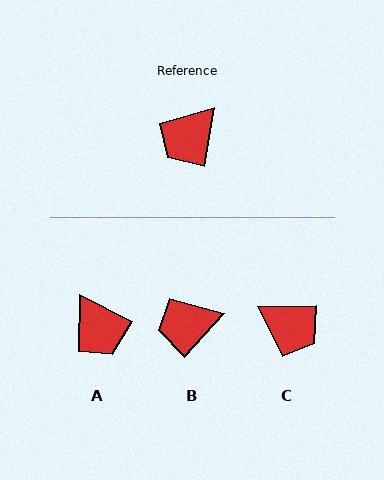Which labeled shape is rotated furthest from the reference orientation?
C, about 100 degrees away.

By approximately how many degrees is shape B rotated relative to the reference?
Approximately 32 degrees clockwise.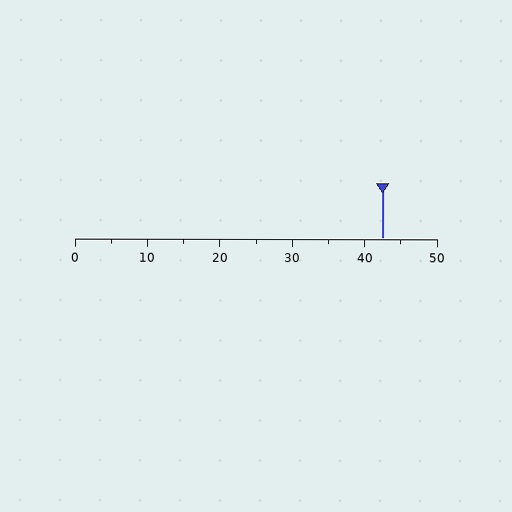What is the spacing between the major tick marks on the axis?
The major ticks are spaced 10 apart.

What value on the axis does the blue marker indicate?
The marker indicates approximately 42.5.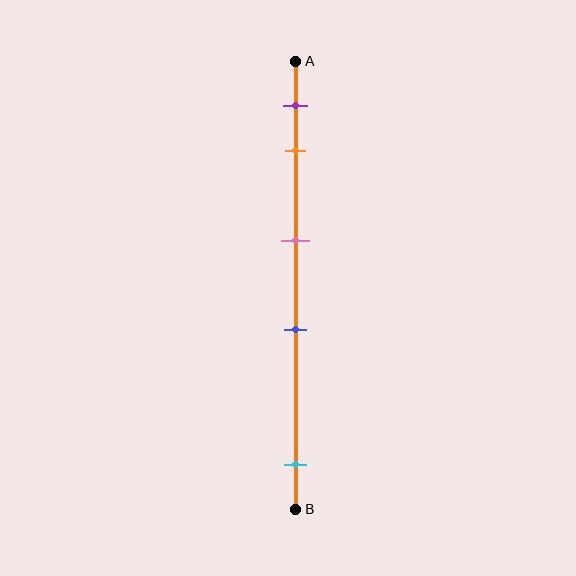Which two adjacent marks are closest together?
The purple and orange marks are the closest adjacent pair.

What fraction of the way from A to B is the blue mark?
The blue mark is approximately 60% (0.6) of the way from A to B.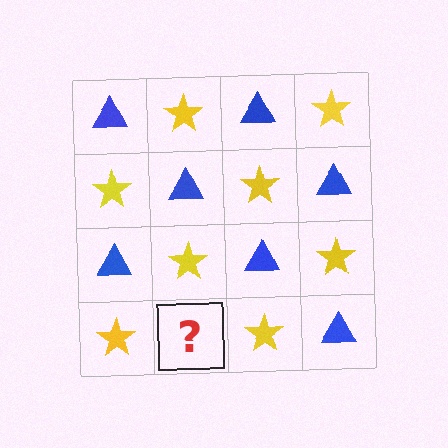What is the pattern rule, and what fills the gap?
The rule is that it alternates blue triangle and yellow star in a checkerboard pattern. The gap should be filled with a blue triangle.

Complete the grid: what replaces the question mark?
The question mark should be replaced with a blue triangle.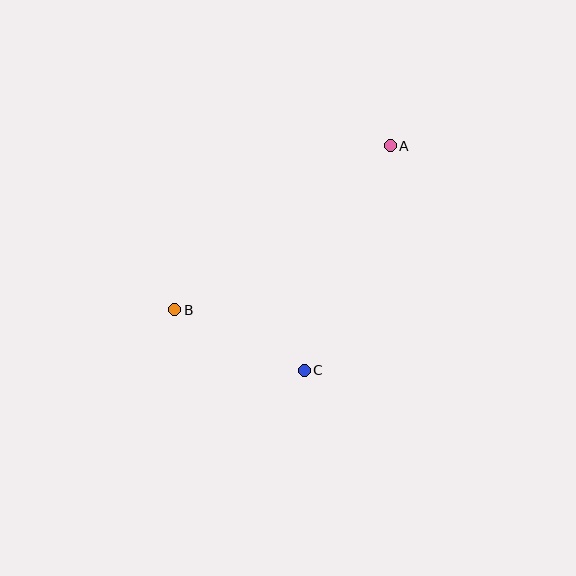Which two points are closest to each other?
Points B and C are closest to each other.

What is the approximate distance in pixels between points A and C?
The distance between A and C is approximately 241 pixels.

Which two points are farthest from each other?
Points A and B are farthest from each other.